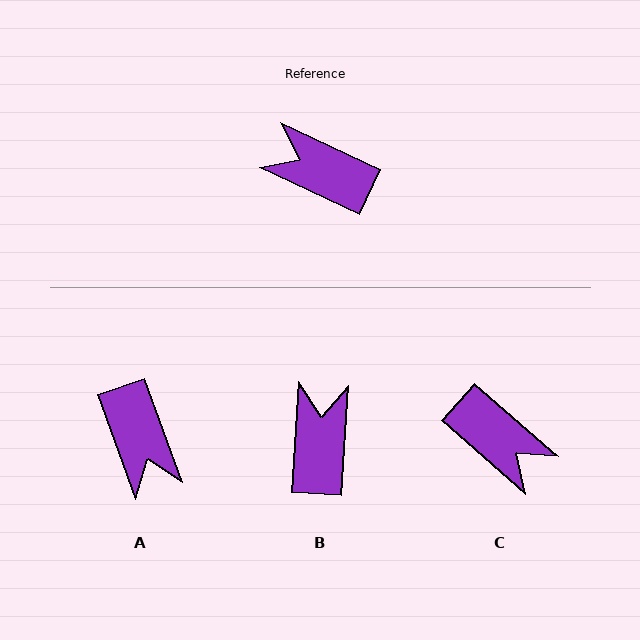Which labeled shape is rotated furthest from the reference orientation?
C, about 164 degrees away.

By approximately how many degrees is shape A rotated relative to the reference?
Approximately 135 degrees counter-clockwise.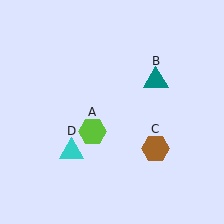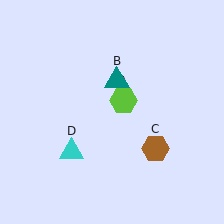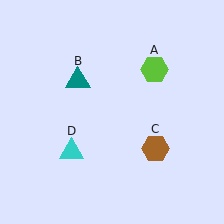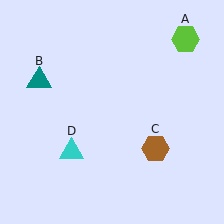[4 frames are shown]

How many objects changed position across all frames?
2 objects changed position: lime hexagon (object A), teal triangle (object B).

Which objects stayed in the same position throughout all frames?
Brown hexagon (object C) and cyan triangle (object D) remained stationary.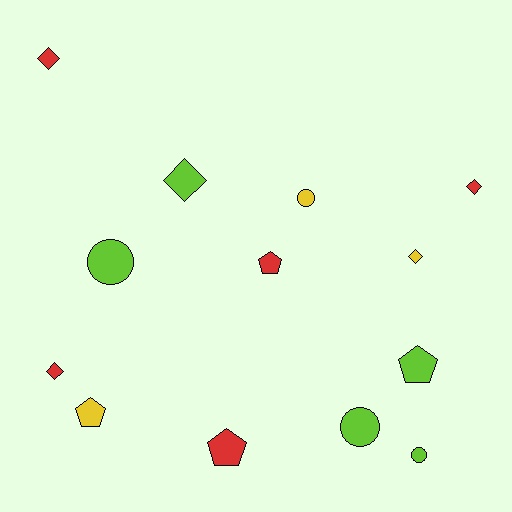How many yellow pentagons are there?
There is 1 yellow pentagon.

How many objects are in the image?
There are 13 objects.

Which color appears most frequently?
Red, with 5 objects.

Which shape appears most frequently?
Diamond, with 5 objects.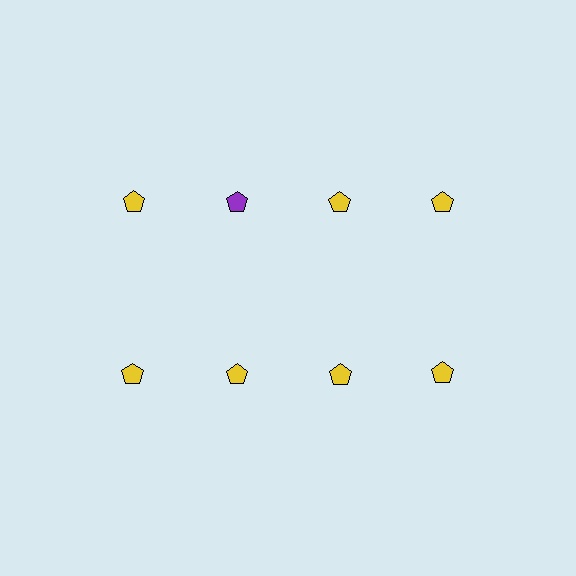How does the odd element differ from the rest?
It has a different color: purple instead of yellow.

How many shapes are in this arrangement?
There are 8 shapes arranged in a grid pattern.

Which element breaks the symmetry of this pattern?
The purple pentagon in the top row, second from left column breaks the symmetry. All other shapes are yellow pentagons.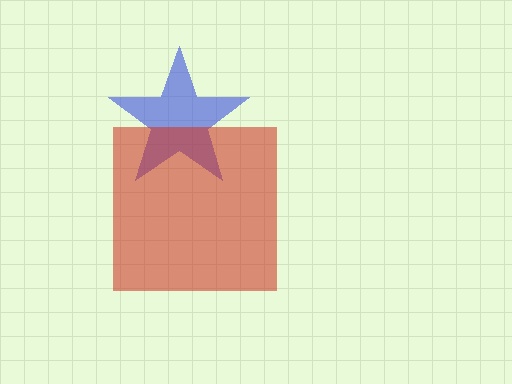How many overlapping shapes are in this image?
There are 2 overlapping shapes in the image.